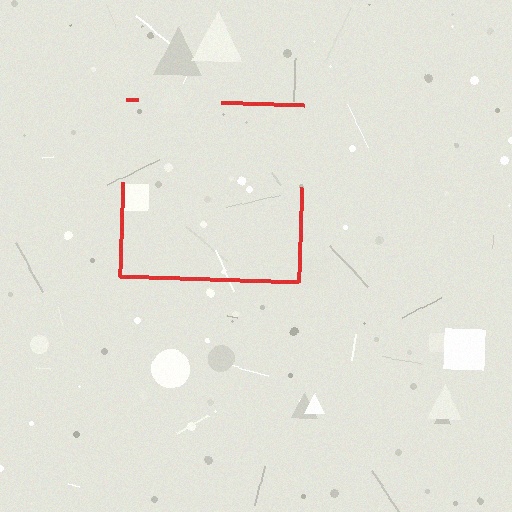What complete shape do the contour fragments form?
The contour fragments form a square.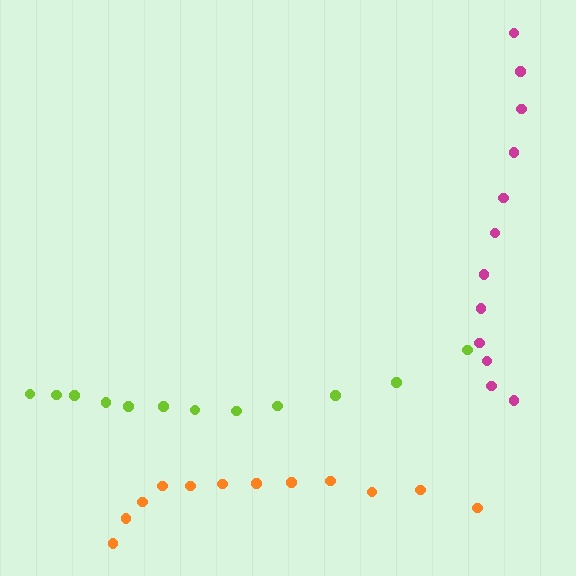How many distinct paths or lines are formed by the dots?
There are 3 distinct paths.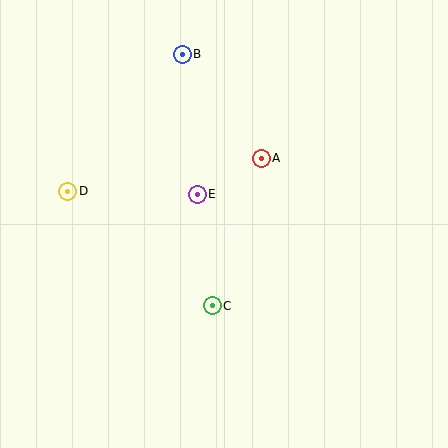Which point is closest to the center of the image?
Point E at (197, 194) is closest to the center.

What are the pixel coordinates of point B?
Point B is at (182, 54).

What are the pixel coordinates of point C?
Point C is at (212, 306).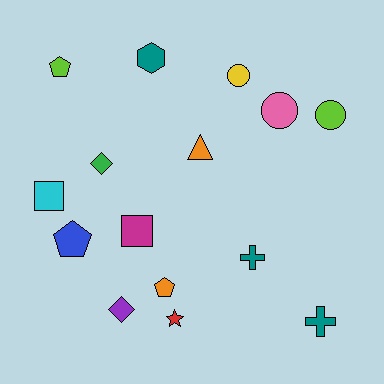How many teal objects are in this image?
There are 3 teal objects.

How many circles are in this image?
There are 3 circles.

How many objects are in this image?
There are 15 objects.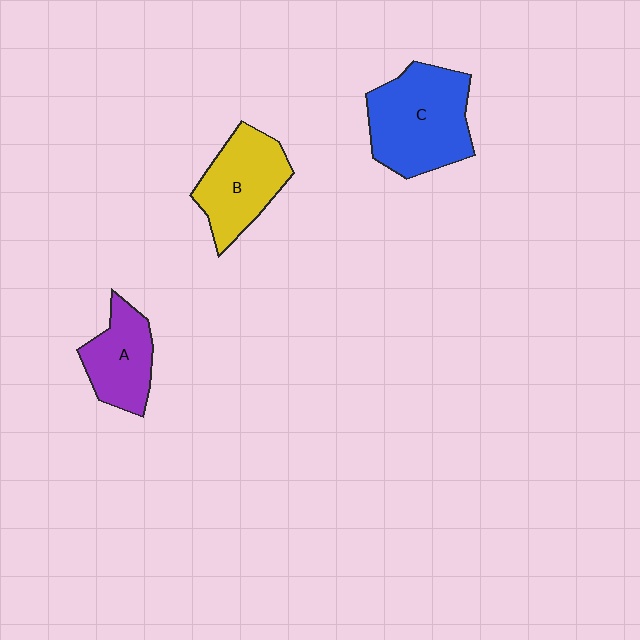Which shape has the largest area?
Shape C (blue).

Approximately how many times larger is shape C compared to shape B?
Approximately 1.3 times.